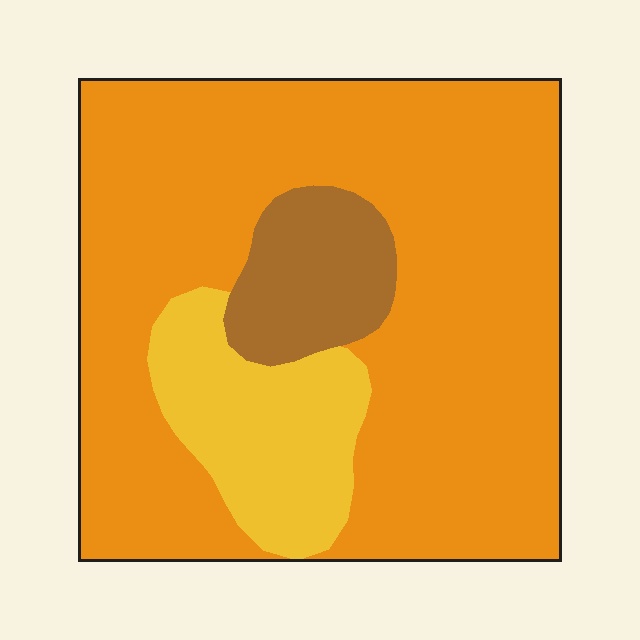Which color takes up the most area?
Orange, at roughly 75%.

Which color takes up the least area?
Brown, at roughly 10%.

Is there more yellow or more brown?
Yellow.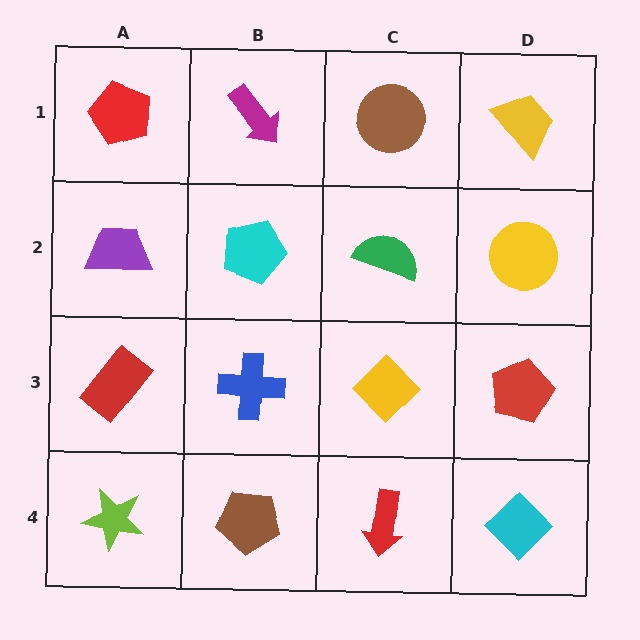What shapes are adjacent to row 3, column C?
A green semicircle (row 2, column C), a red arrow (row 4, column C), a blue cross (row 3, column B), a red pentagon (row 3, column D).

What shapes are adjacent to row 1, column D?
A yellow circle (row 2, column D), a brown circle (row 1, column C).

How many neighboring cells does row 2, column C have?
4.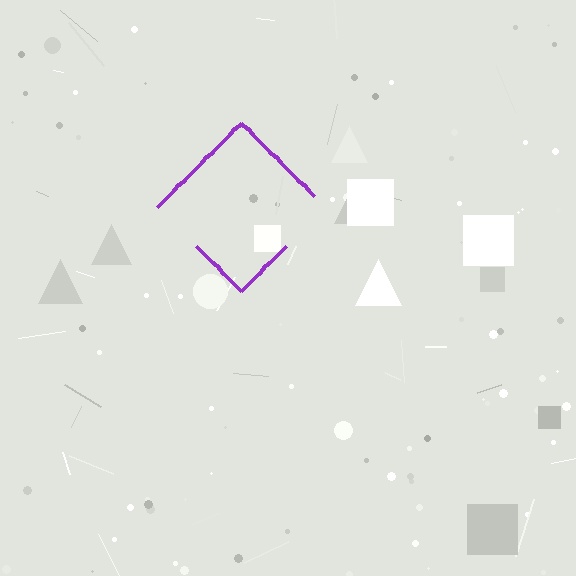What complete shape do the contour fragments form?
The contour fragments form a diamond.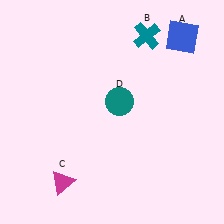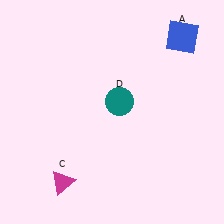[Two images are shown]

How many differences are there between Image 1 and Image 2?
There is 1 difference between the two images.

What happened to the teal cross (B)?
The teal cross (B) was removed in Image 2. It was in the top-right area of Image 1.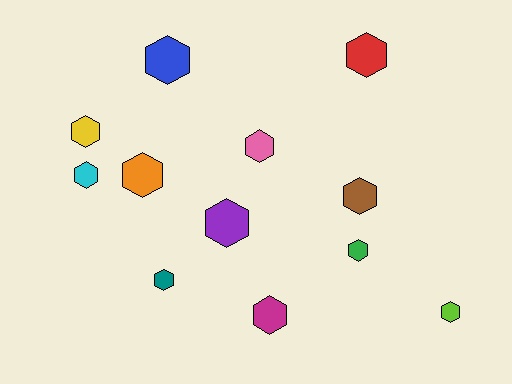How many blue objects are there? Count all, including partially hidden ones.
There is 1 blue object.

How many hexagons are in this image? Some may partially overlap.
There are 12 hexagons.